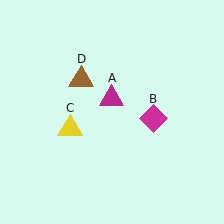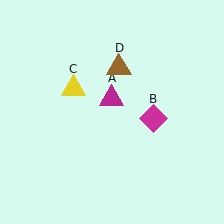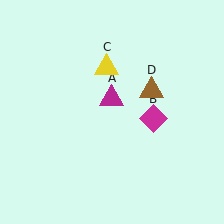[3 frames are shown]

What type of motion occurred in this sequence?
The yellow triangle (object C), brown triangle (object D) rotated clockwise around the center of the scene.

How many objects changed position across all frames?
2 objects changed position: yellow triangle (object C), brown triangle (object D).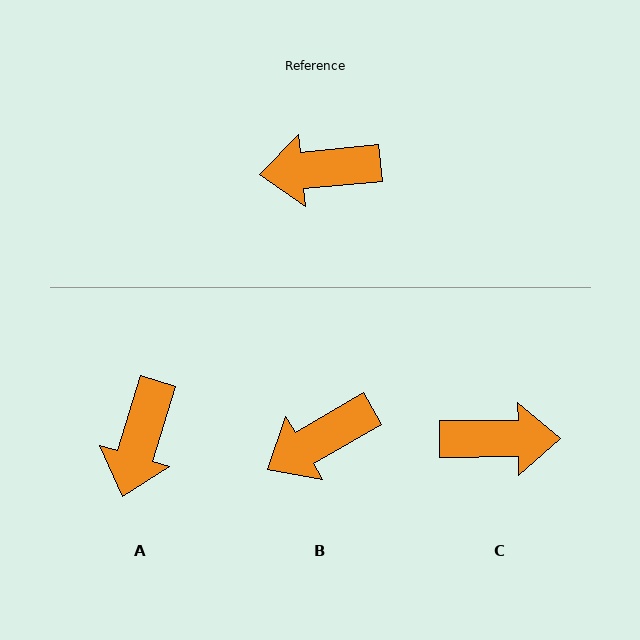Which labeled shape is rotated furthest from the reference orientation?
C, about 175 degrees away.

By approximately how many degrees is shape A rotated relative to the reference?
Approximately 67 degrees counter-clockwise.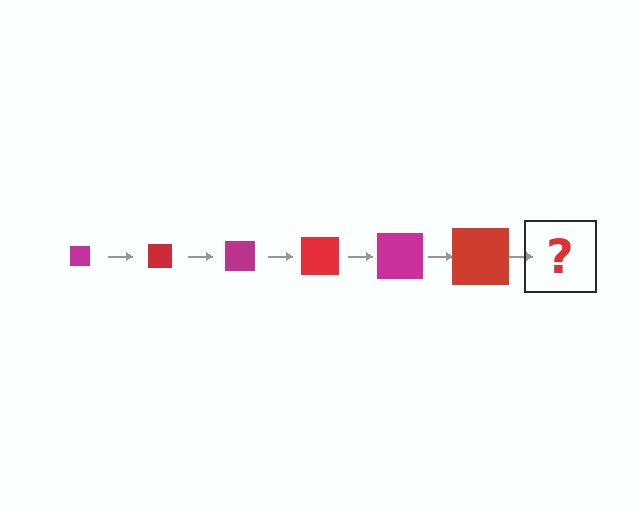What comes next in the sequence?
The next element should be a magenta square, larger than the previous one.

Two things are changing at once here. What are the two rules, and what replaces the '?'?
The two rules are that the square grows larger each step and the color cycles through magenta and red. The '?' should be a magenta square, larger than the previous one.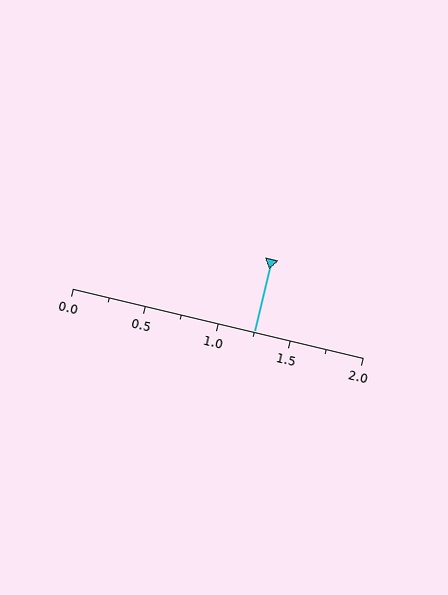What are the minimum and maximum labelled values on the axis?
The axis runs from 0.0 to 2.0.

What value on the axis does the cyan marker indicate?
The marker indicates approximately 1.25.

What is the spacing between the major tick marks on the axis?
The major ticks are spaced 0.5 apart.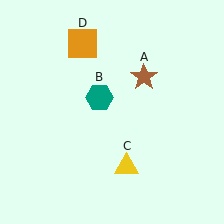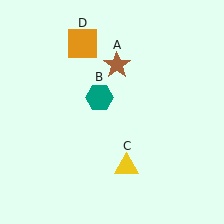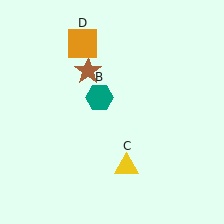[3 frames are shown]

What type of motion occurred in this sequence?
The brown star (object A) rotated counterclockwise around the center of the scene.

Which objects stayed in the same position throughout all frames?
Teal hexagon (object B) and yellow triangle (object C) and orange square (object D) remained stationary.